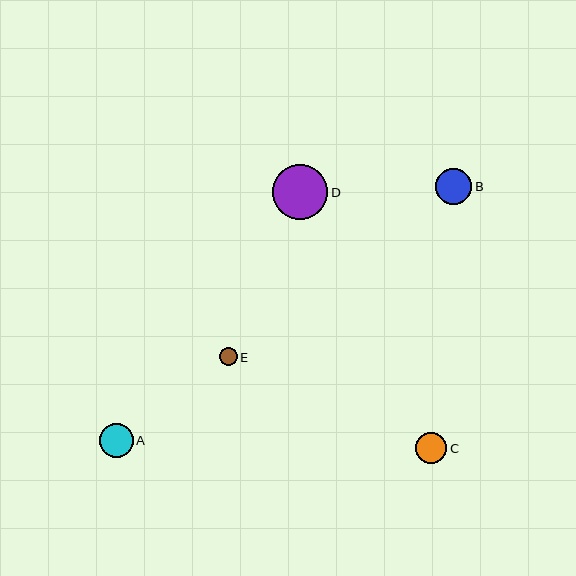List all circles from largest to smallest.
From largest to smallest: D, B, A, C, E.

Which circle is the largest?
Circle D is the largest with a size of approximately 55 pixels.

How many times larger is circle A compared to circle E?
Circle A is approximately 1.9 times the size of circle E.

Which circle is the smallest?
Circle E is the smallest with a size of approximately 17 pixels.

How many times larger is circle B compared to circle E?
Circle B is approximately 2.1 times the size of circle E.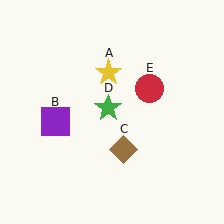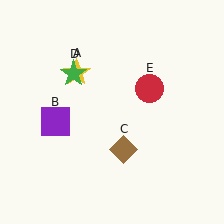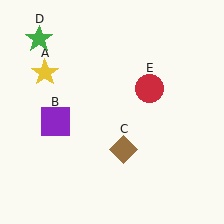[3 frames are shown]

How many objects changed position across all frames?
2 objects changed position: yellow star (object A), green star (object D).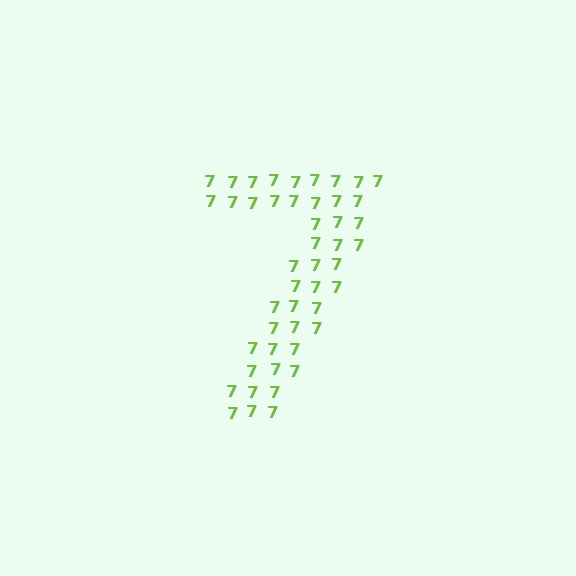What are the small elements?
The small elements are digit 7's.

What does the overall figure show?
The overall figure shows the digit 7.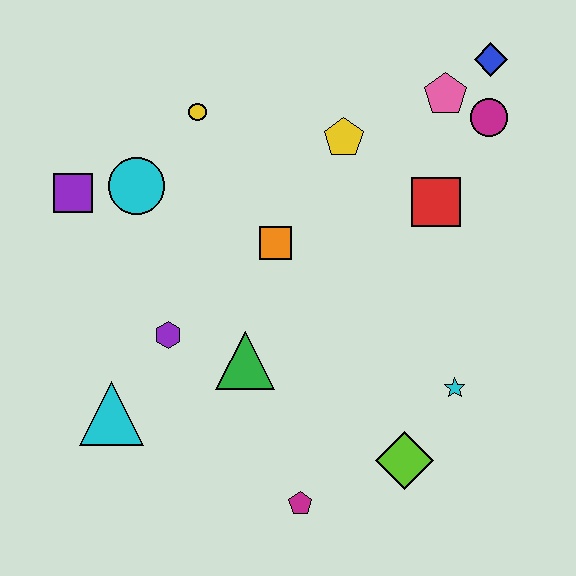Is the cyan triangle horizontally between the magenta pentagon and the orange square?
No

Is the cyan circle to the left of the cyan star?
Yes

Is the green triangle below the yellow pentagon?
Yes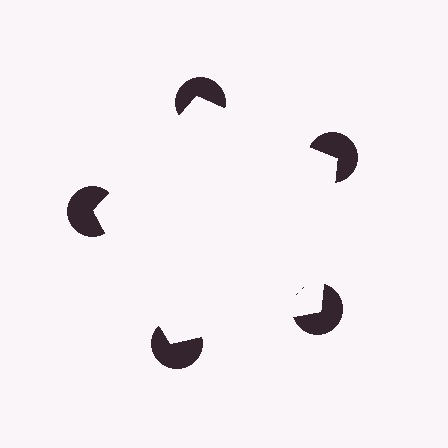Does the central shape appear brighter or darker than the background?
It typically appears slightly brighter than the background, even though no actual brightness change is drawn.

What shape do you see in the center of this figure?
An illusory pentagon — its edges are inferred from the aligned wedge cuts in the pac-man discs, not physically drawn.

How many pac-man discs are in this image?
There are 5 — one at each vertex of the illusory pentagon.